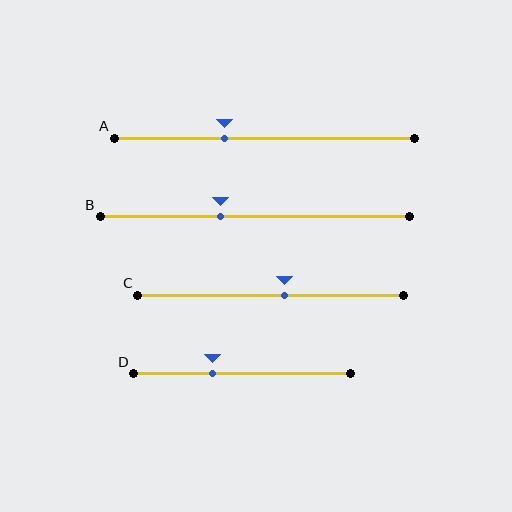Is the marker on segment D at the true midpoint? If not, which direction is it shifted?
No, the marker on segment D is shifted to the left by about 14% of the segment length.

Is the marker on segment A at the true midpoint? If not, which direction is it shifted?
No, the marker on segment A is shifted to the left by about 13% of the segment length.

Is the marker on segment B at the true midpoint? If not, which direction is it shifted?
No, the marker on segment B is shifted to the left by about 11% of the segment length.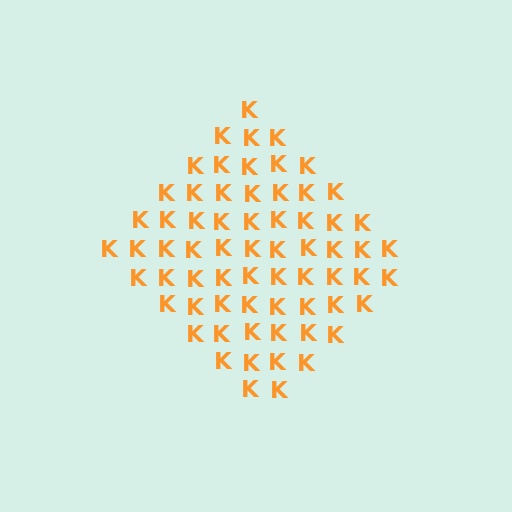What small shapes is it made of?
It is made of small letter K's.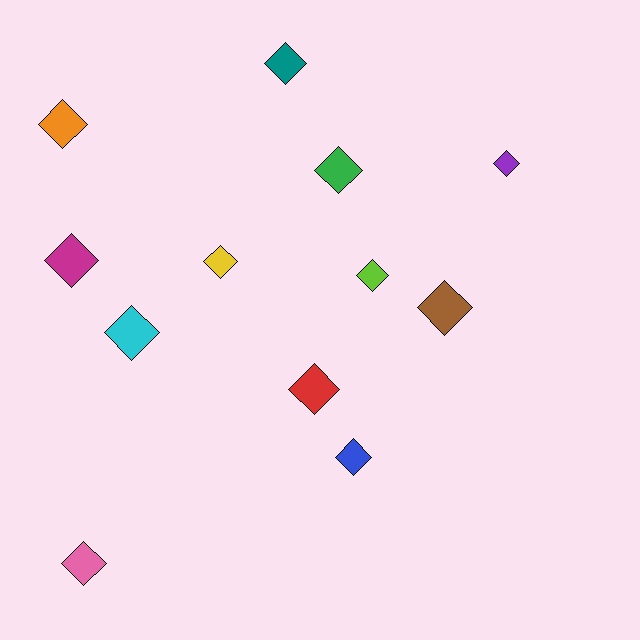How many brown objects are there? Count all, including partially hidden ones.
There is 1 brown object.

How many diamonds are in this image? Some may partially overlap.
There are 12 diamonds.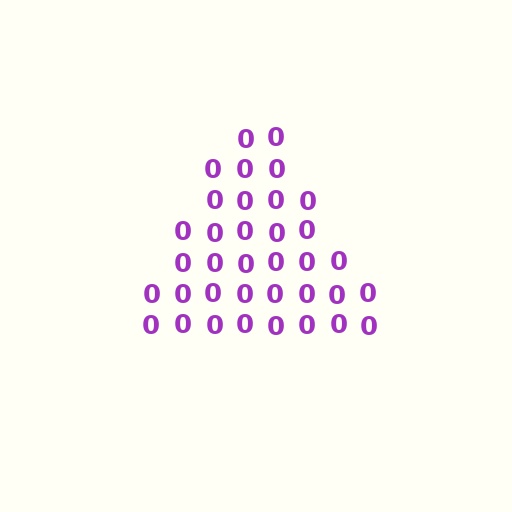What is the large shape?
The large shape is a triangle.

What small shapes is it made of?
It is made of small digit 0's.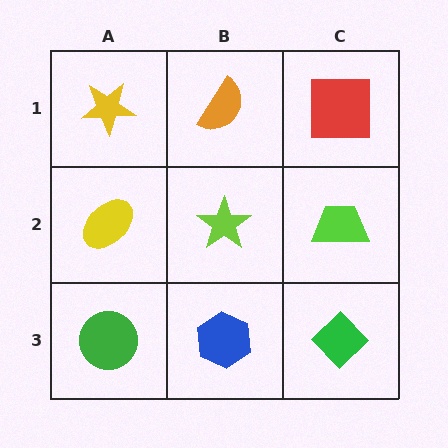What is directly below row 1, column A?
A yellow ellipse.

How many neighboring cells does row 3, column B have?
3.